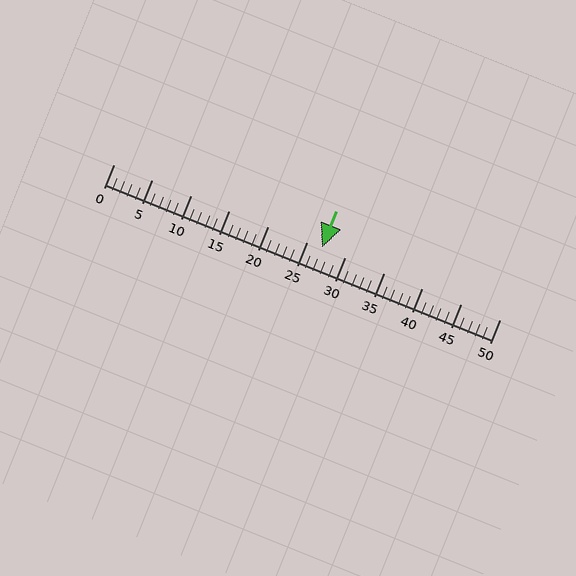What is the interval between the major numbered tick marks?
The major tick marks are spaced 5 units apart.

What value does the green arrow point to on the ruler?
The green arrow points to approximately 27.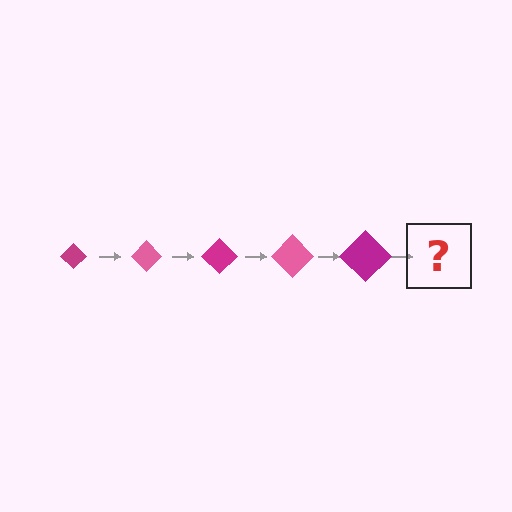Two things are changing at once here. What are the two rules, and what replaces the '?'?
The two rules are that the diamond grows larger each step and the color cycles through magenta and pink. The '?' should be a pink diamond, larger than the previous one.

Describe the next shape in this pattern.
It should be a pink diamond, larger than the previous one.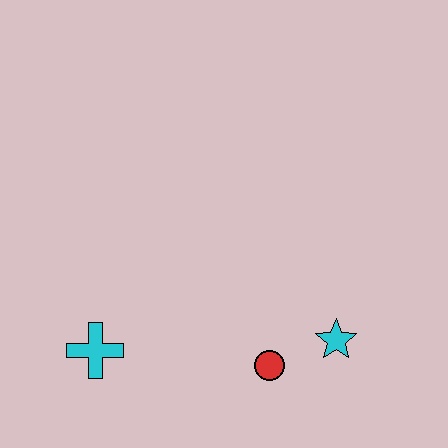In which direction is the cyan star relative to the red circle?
The cyan star is to the right of the red circle.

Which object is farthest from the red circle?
The cyan cross is farthest from the red circle.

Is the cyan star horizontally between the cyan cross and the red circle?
No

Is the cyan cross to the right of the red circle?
No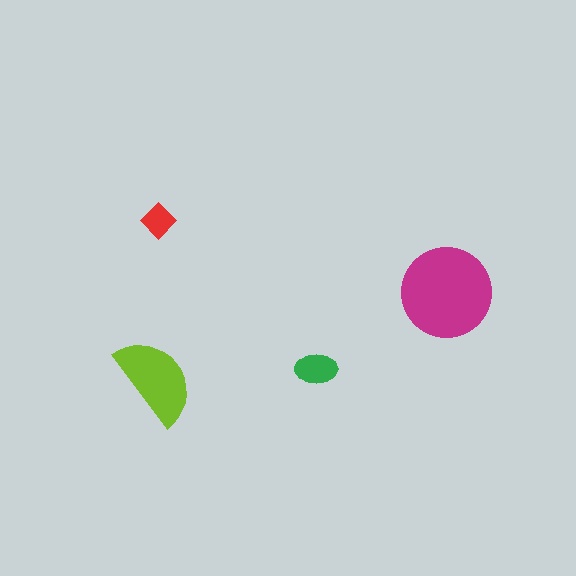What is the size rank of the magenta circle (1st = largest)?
1st.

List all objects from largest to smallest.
The magenta circle, the lime semicircle, the green ellipse, the red diamond.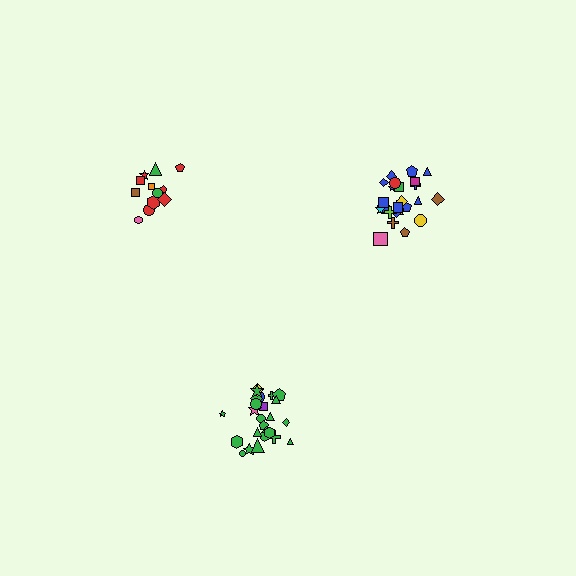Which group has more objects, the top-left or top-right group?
The top-right group.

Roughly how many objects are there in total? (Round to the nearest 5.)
Roughly 60 objects in total.